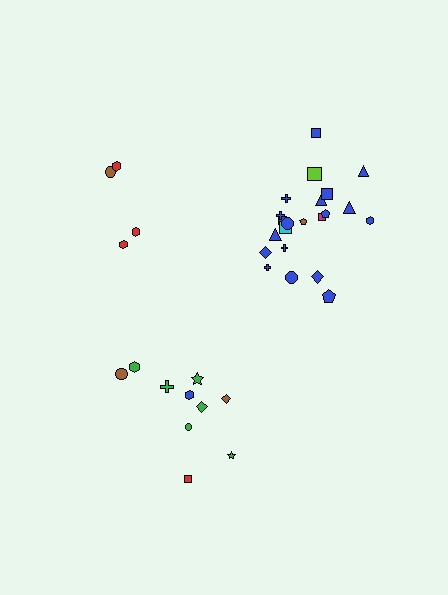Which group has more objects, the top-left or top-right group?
The top-right group.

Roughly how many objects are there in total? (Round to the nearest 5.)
Roughly 35 objects in total.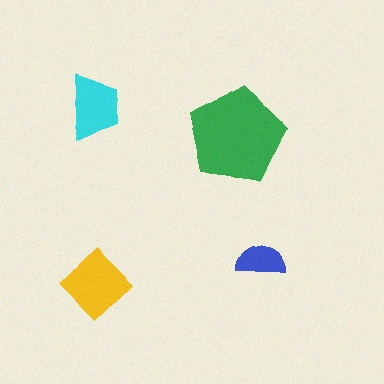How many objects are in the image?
There are 4 objects in the image.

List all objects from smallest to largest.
The blue semicircle, the cyan trapezoid, the yellow diamond, the green pentagon.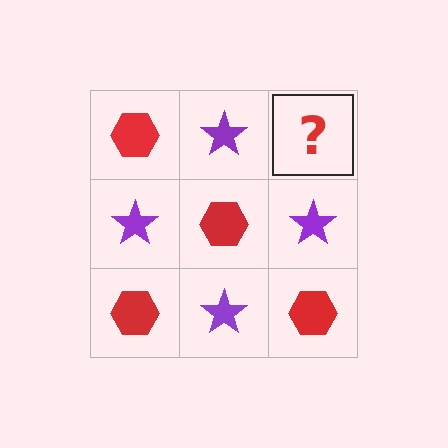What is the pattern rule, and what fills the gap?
The rule is that it alternates red hexagon and purple star in a checkerboard pattern. The gap should be filled with a red hexagon.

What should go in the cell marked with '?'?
The missing cell should contain a red hexagon.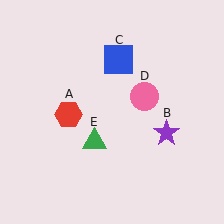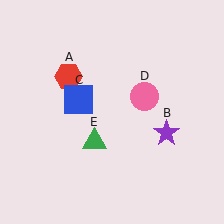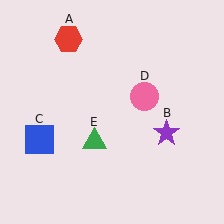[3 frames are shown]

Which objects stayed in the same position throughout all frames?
Purple star (object B) and pink circle (object D) and green triangle (object E) remained stationary.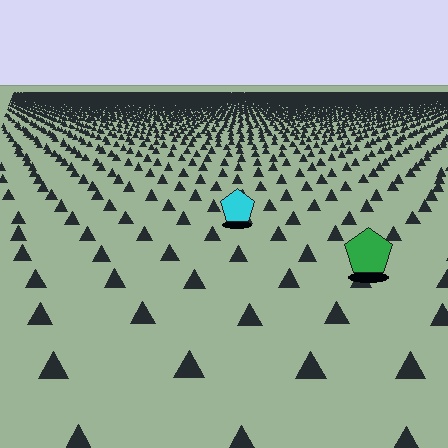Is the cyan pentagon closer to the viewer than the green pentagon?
No. The green pentagon is closer — you can tell from the texture gradient: the ground texture is coarser near it.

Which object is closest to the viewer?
The green pentagon is closest. The texture marks near it are larger and more spread out.